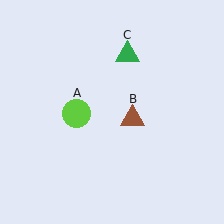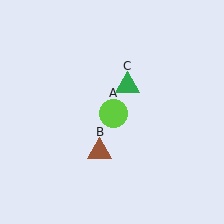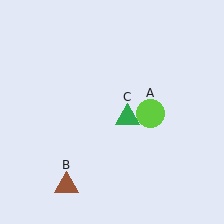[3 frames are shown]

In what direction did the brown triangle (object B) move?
The brown triangle (object B) moved down and to the left.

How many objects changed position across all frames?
3 objects changed position: lime circle (object A), brown triangle (object B), green triangle (object C).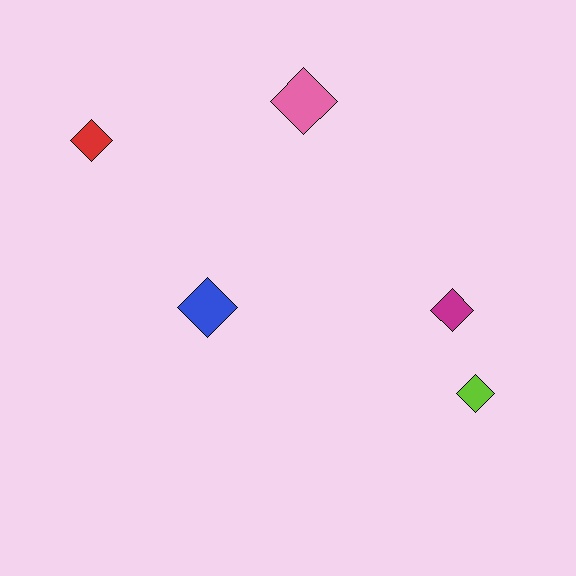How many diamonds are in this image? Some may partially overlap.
There are 5 diamonds.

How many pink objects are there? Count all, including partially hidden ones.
There is 1 pink object.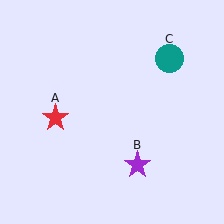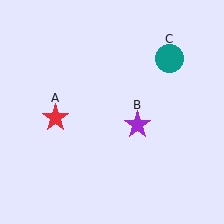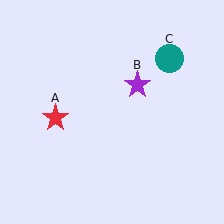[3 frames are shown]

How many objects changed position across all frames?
1 object changed position: purple star (object B).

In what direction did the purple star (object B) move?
The purple star (object B) moved up.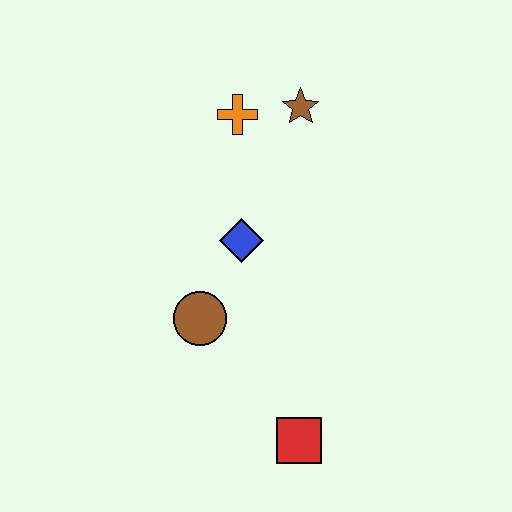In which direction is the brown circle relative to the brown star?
The brown circle is below the brown star.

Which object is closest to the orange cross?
The brown star is closest to the orange cross.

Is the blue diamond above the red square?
Yes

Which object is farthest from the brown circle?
The brown star is farthest from the brown circle.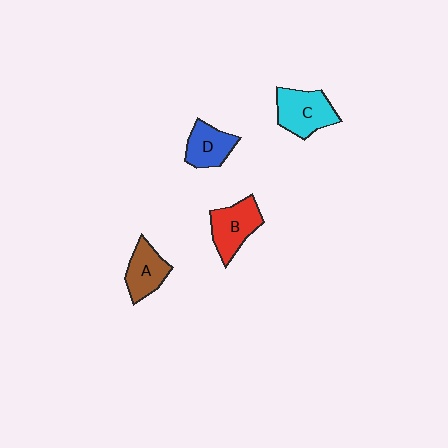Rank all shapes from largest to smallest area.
From largest to smallest: C (cyan), B (red), A (brown), D (blue).